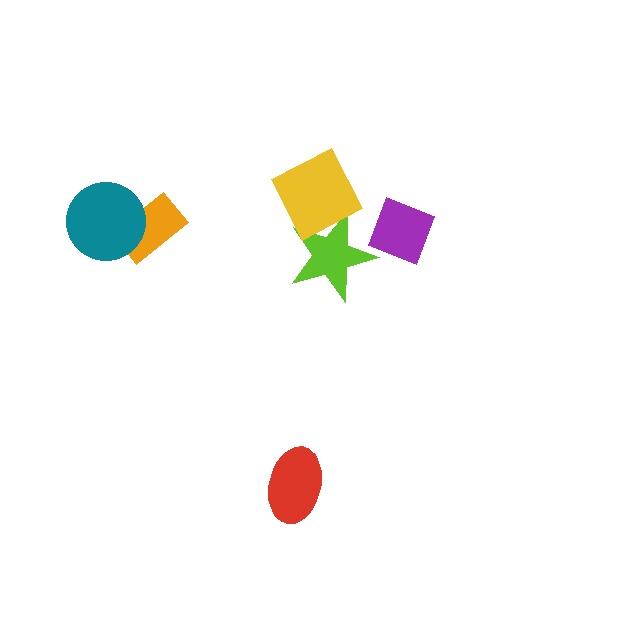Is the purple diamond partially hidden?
No, no other shape covers it.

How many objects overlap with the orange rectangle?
1 object overlaps with the orange rectangle.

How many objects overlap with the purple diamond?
1 object overlaps with the purple diamond.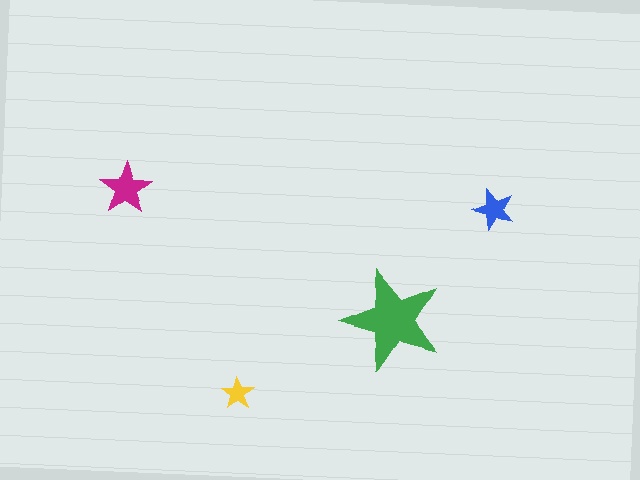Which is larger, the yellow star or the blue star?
The blue one.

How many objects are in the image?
There are 4 objects in the image.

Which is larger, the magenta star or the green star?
The green one.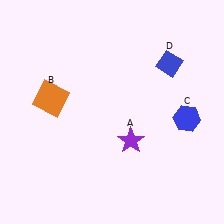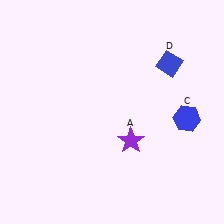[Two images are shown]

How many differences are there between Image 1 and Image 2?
There is 1 difference between the two images.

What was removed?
The orange square (B) was removed in Image 2.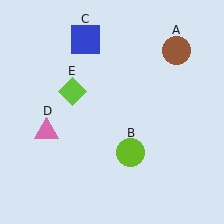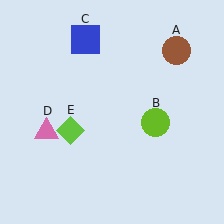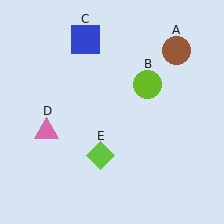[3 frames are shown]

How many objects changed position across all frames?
2 objects changed position: lime circle (object B), lime diamond (object E).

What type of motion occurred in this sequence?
The lime circle (object B), lime diamond (object E) rotated counterclockwise around the center of the scene.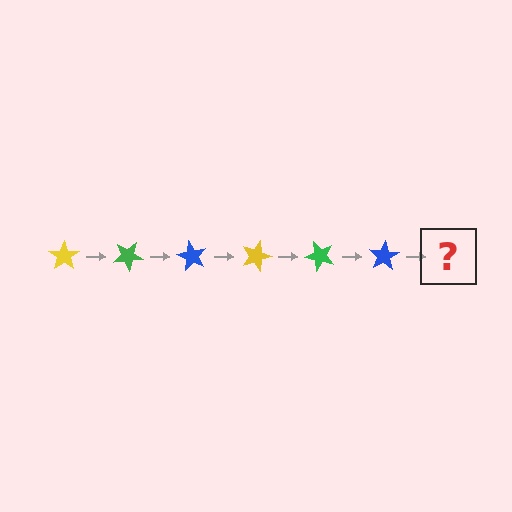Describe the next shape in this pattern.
It should be a yellow star, rotated 180 degrees from the start.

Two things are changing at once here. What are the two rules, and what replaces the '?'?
The two rules are that it rotates 30 degrees each step and the color cycles through yellow, green, and blue. The '?' should be a yellow star, rotated 180 degrees from the start.